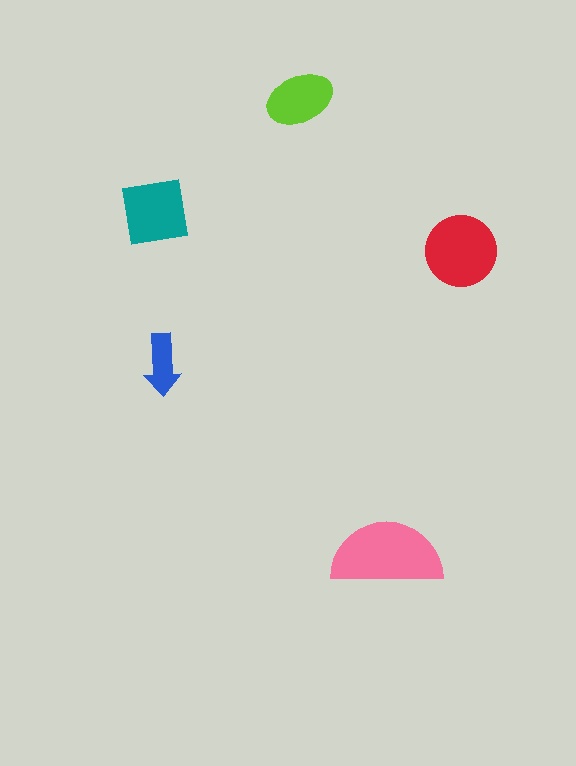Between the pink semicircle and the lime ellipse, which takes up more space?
The pink semicircle.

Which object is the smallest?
The blue arrow.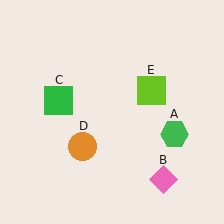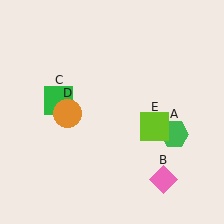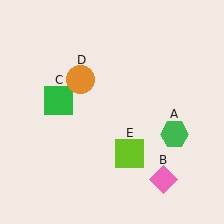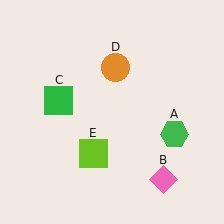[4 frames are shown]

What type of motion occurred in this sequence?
The orange circle (object D), lime square (object E) rotated clockwise around the center of the scene.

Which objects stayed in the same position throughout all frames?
Green hexagon (object A) and pink diamond (object B) and green square (object C) remained stationary.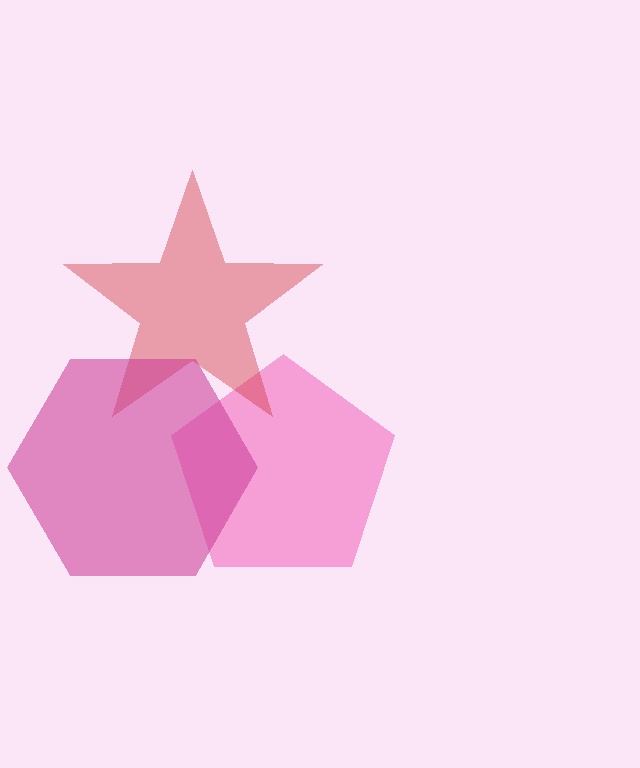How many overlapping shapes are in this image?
There are 3 overlapping shapes in the image.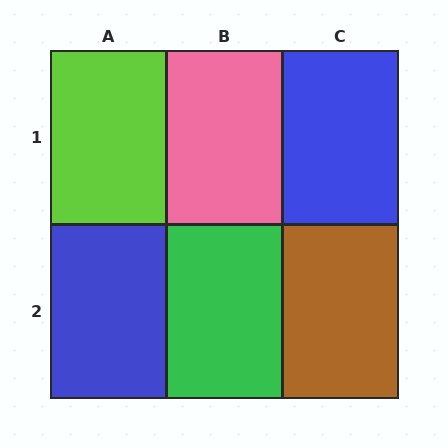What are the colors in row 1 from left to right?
Lime, pink, blue.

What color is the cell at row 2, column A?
Blue.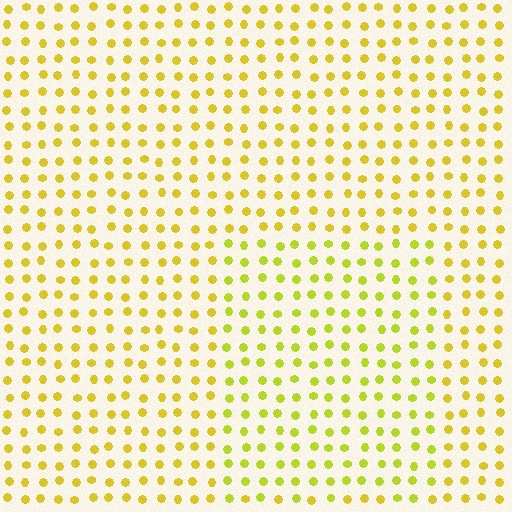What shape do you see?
I see a rectangle.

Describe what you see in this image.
The image is filled with small yellow elements in a uniform arrangement. A rectangle-shaped region is visible where the elements are tinted to a slightly different hue, forming a subtle color boundary.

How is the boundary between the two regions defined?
The boundary is defined purely by a slight shift in hue (about 19 degrees). Spacing, size, and orientation are identical on both sides.